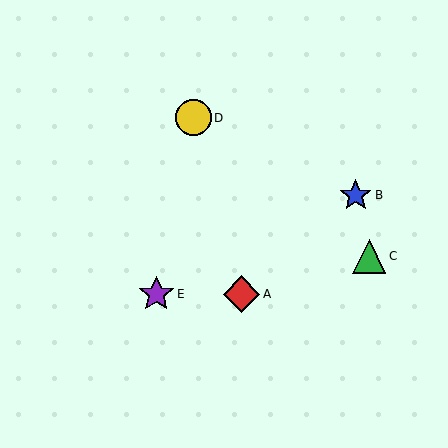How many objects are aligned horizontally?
2 objects (A, E) are aligned horizontally.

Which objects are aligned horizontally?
Objects A, E are aligned horizontally.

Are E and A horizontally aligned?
Yes, both are at y≈294.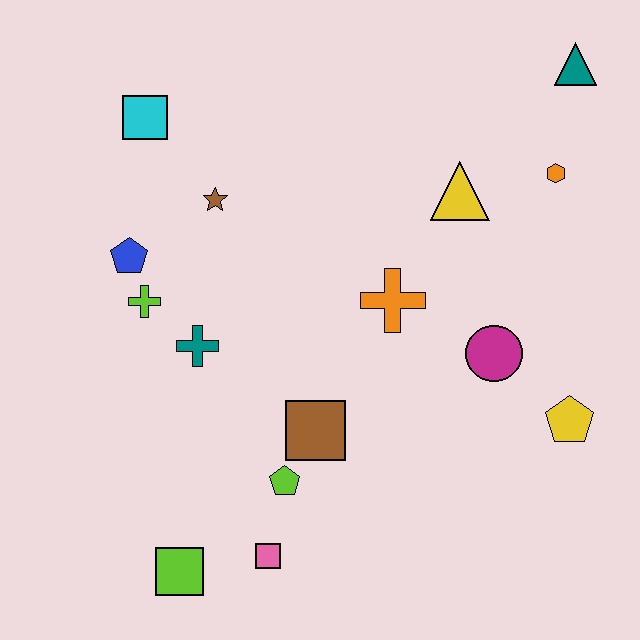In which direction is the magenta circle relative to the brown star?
The magenta circle is to the right of the brown star.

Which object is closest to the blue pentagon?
The lime cross is closest to the blue pentagon.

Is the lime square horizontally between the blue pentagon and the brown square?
Yes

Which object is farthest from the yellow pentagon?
The cyan square is farthest from the yellow pentagon.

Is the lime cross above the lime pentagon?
Yes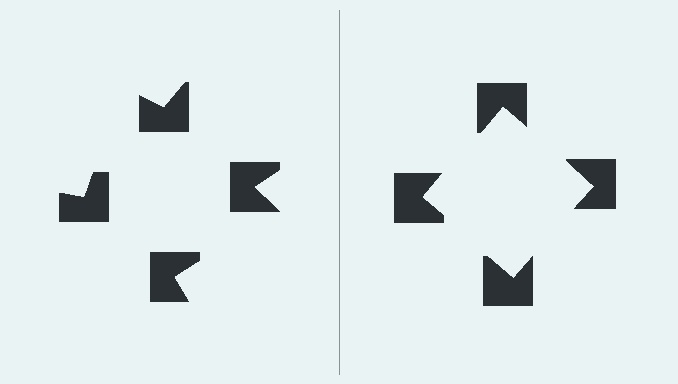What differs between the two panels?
The notched squares are positioned identically on both sides; only the wedge orientations differ. On the right they align to a square; on the left they are misaligned.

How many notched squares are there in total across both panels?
8 — 4 on each side.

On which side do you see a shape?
An illusory square appears on the right side. On the left side the wedge cuts are rotated, so no coherent shape forms.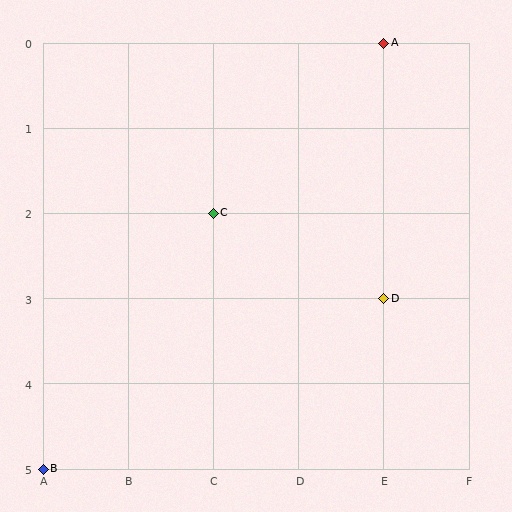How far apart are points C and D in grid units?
Points C and D are 2 columns and 1 row apart (about 2.2 grid units diagonally).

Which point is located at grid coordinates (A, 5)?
Point B is at (A, 5).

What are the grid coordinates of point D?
Point D is at grid coordinates (E, 3).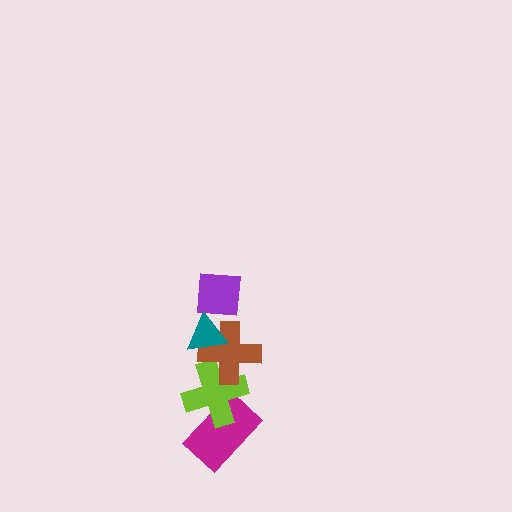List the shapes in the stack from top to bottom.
From top to bottom: the purple square, the teal triangle, the brown cross, the lime cross, the magenta rectangle.